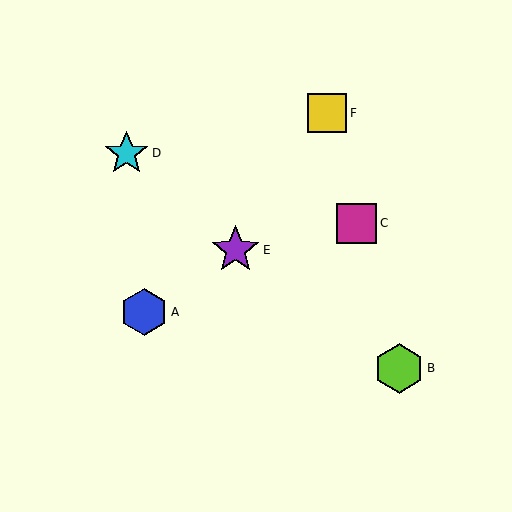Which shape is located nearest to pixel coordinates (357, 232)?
The magenta square (labeled C) at (357, 223) is nearest to that location.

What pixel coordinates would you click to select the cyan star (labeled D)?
Click at (127, 153) to select the cyan star D.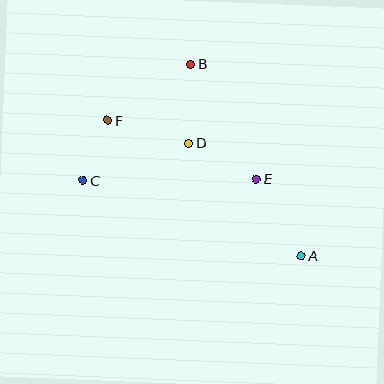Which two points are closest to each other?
Points C and F are closest to each other.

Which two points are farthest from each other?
Points A and F are farthest from each other.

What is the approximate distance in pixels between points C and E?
The distance between C and E is approximately 173 pixels.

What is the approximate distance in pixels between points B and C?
The distance between B and C is approximately 158 pixels.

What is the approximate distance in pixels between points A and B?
The distance between A and B is approximately 221 pixels.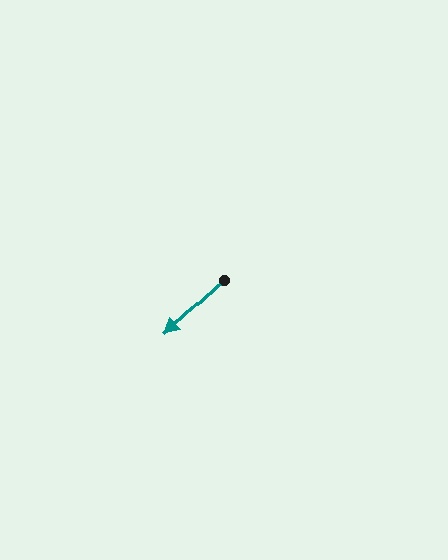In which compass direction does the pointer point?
Southwest.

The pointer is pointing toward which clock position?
Roughly 8 o'clock.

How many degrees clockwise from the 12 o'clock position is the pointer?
Approximately 227 degrees.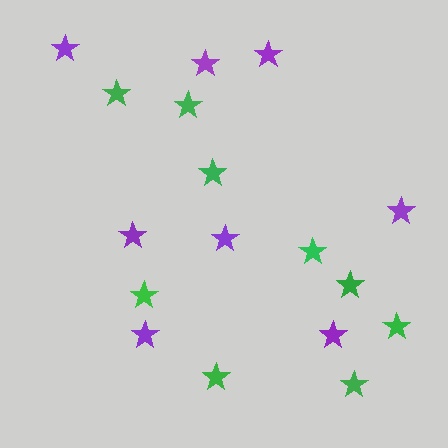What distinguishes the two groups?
There are 2 groups: one group of green stars (9) and one group of purple stars (8).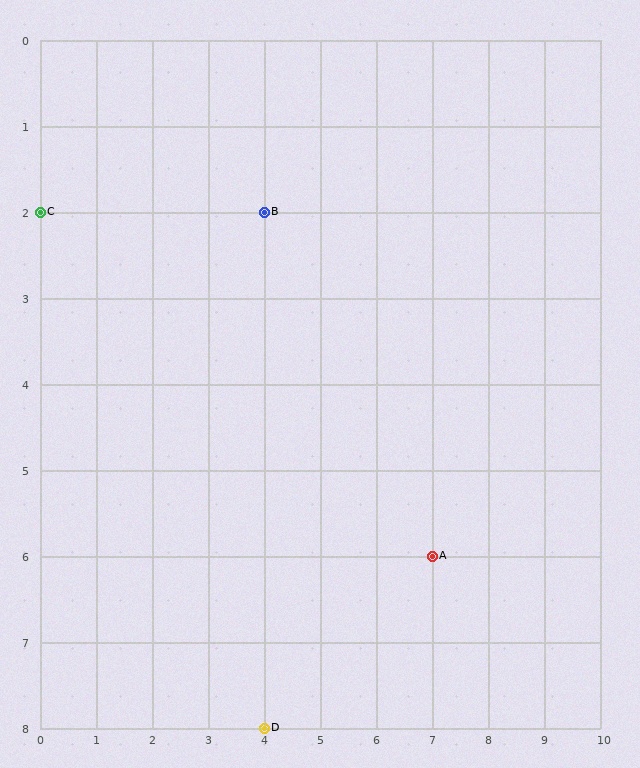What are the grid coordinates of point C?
Point C is at grid coordinates (0, 2).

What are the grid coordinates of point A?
Point A is at grid coordinates (7, 6).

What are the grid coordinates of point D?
Point D is at grid coordinates (4, 8).